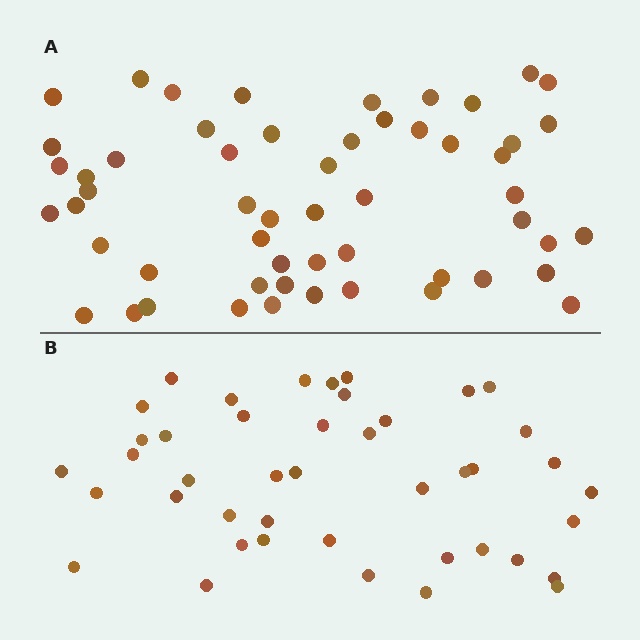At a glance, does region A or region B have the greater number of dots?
Region A (the top region) has more dots.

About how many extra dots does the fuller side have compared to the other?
Region A has roughly 12 or so more dots than region B.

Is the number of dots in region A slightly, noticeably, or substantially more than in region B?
Region A has noticeably more, but not dramatically so. The ratio is roughly 1.3 to 1.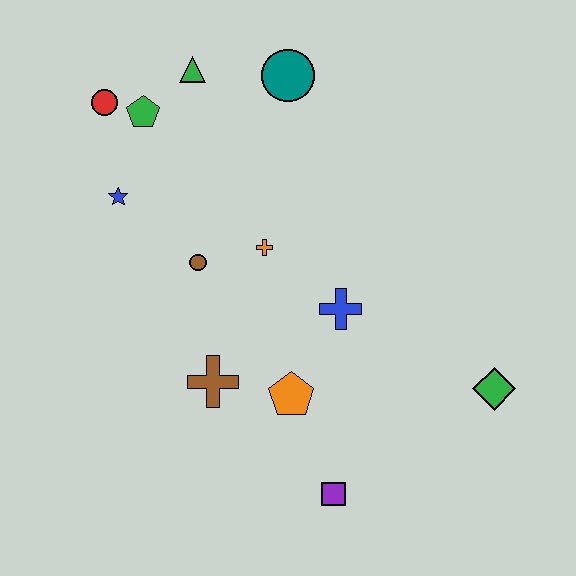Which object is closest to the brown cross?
The orange pentagon is closest to the brown cross.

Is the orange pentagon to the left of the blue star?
No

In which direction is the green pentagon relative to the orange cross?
The green pentagon is above the orange cross.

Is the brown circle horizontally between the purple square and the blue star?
Yes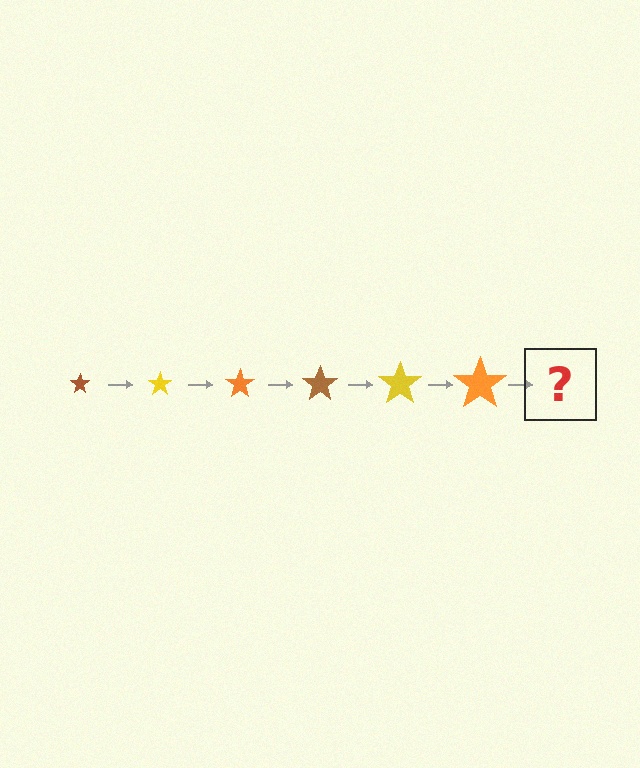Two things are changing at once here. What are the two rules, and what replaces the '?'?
The two rules are that the star grows larger each step and the color cycles through brown, yellow, and orange. The '?' should be a brown star, larger than the previous one.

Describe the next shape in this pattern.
It should be a brown star, larger than the previous one.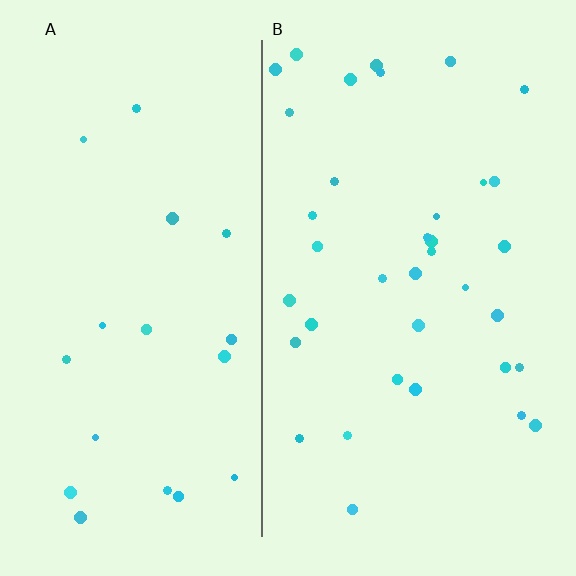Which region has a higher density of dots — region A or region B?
B (the right).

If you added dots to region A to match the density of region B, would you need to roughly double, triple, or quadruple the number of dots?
Approximately double.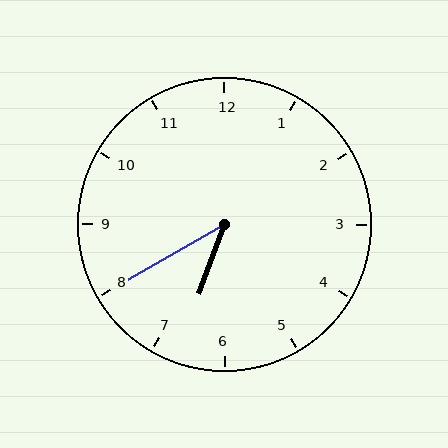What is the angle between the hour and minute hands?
Approximately 40 degrees.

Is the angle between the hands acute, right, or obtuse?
It is acute.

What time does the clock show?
6:40.